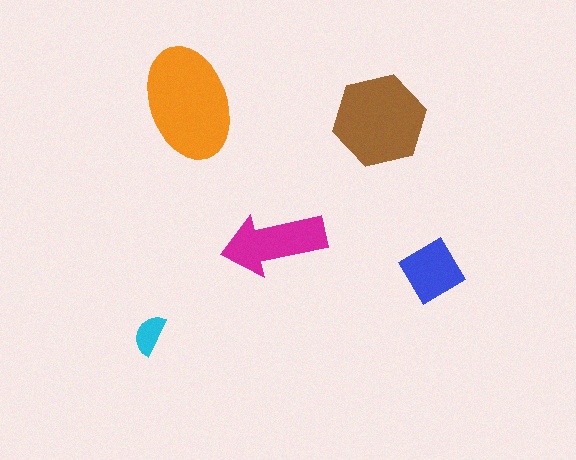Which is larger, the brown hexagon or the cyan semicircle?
The brown hexagon.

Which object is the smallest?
The cyan semicircle.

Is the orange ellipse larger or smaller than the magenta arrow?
Larger.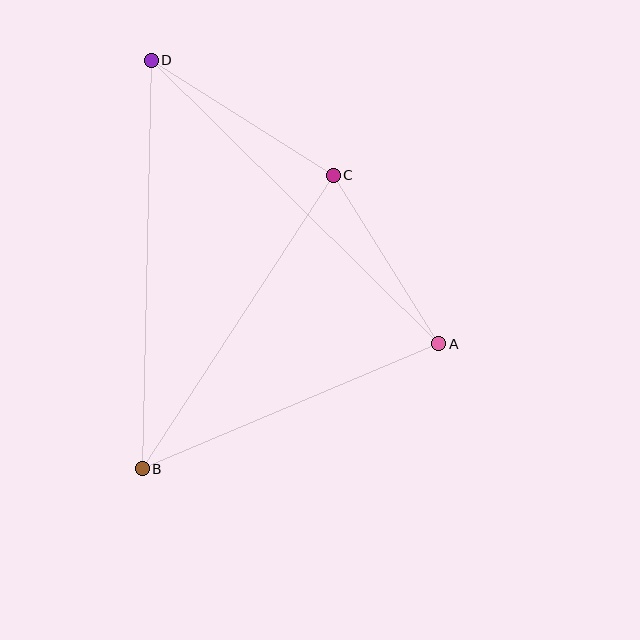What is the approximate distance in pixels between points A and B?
The distance between A and B is approximately 322 pixels.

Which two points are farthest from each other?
Points B and D are farthest from each other.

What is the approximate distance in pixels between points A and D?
The distance between A and D is approximately 404 pixels.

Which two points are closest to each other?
Points A and C are closest to each other.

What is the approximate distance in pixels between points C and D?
The distance between C and D is approximately 215 pixels.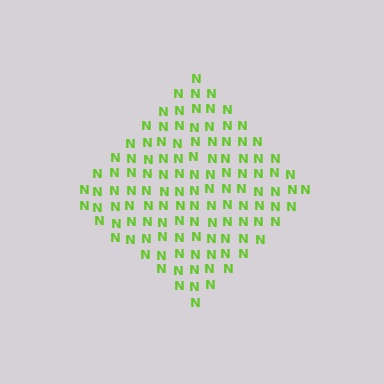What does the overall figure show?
The overall figure shows a diamond.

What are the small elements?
The small elements are letter N's.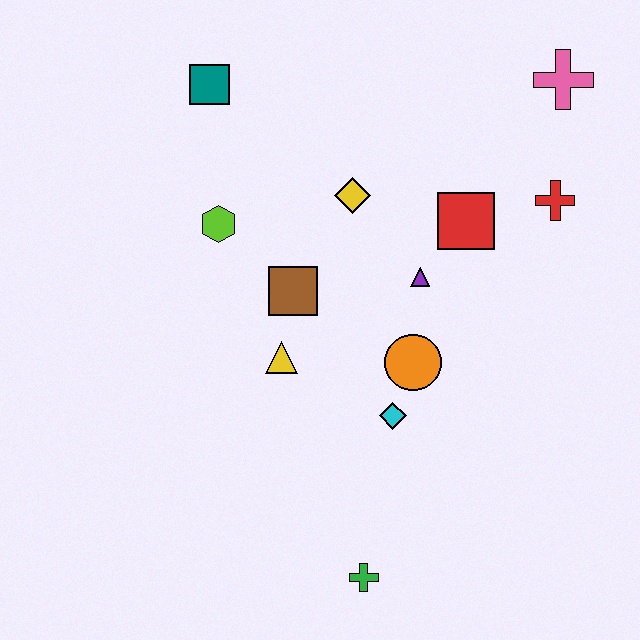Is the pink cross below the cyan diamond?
No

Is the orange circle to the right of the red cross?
No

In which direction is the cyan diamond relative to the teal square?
The cyan diamond is below the teal square.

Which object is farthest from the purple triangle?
The green cross is farthest from the purple triangle.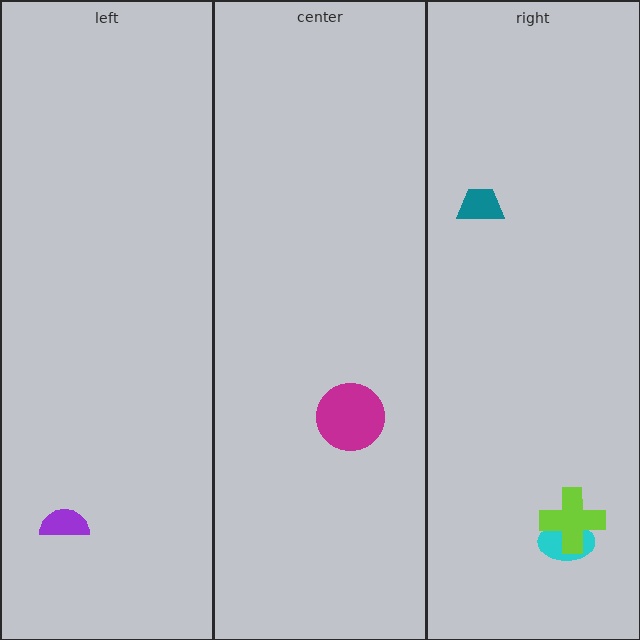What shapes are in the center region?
The magenta circle.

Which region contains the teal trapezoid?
The right region.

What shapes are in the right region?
The teal trapezoid, the cyan ellipse, the lime cross.